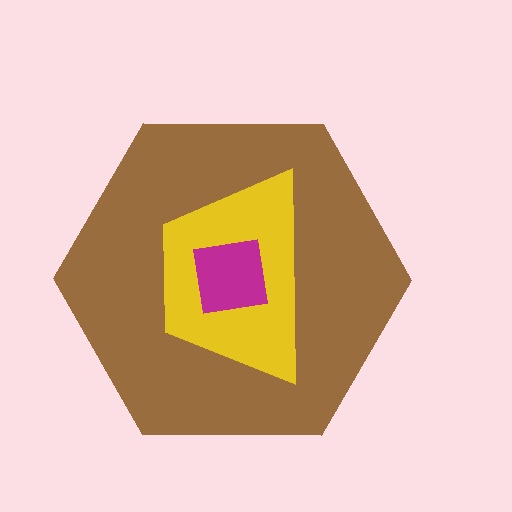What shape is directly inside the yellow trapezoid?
The magenta square.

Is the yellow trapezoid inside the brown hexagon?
Yes.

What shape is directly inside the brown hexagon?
The yellow trapezoid.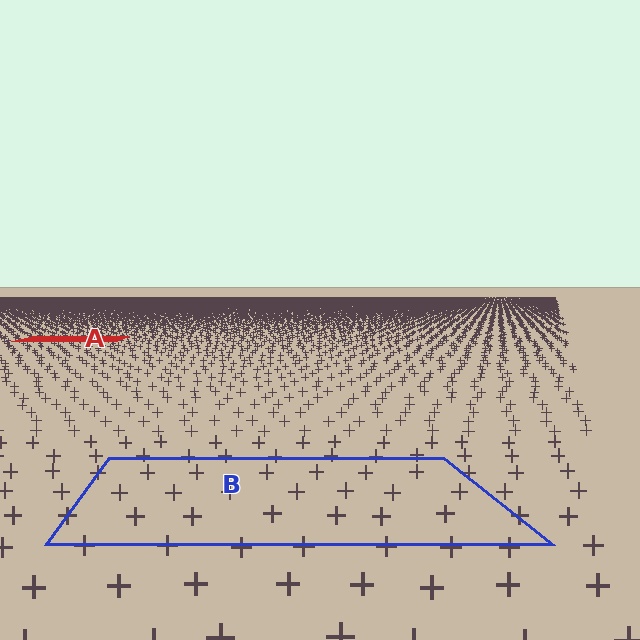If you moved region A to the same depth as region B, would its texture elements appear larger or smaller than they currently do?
They would appear larger. At a closer depth, the same texture elements are projected at a bigger on-screen size.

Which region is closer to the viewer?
Region B is closer. The texture elements there are larger and more spread out.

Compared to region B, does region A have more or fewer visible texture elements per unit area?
Region A has more texture elements per unit area — they are packed more densely because it is farther away.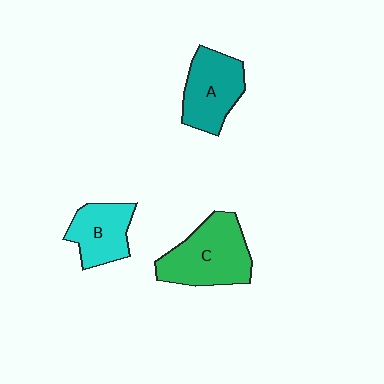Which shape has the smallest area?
Shape B (cyan).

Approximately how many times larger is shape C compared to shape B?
Approximately 1.5 times.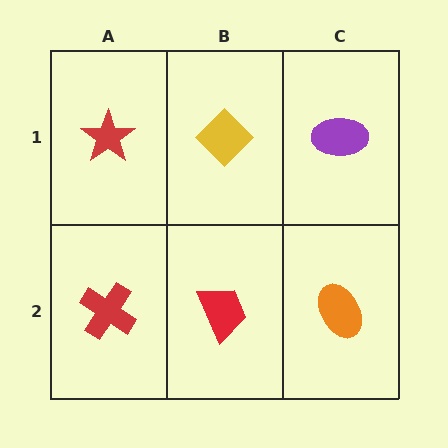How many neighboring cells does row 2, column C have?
2.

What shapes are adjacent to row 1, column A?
A red cross (row 2, column A), a yellow diamond (row 1, column B).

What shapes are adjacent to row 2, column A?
A red star (row 1, column A), a red trapezoid (row 2, column B).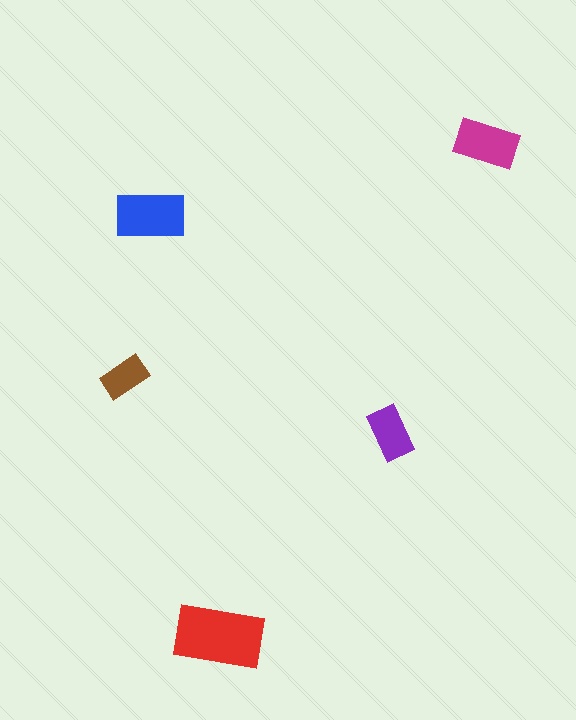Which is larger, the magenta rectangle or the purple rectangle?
The magenta one.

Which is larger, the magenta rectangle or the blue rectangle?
The blue one.